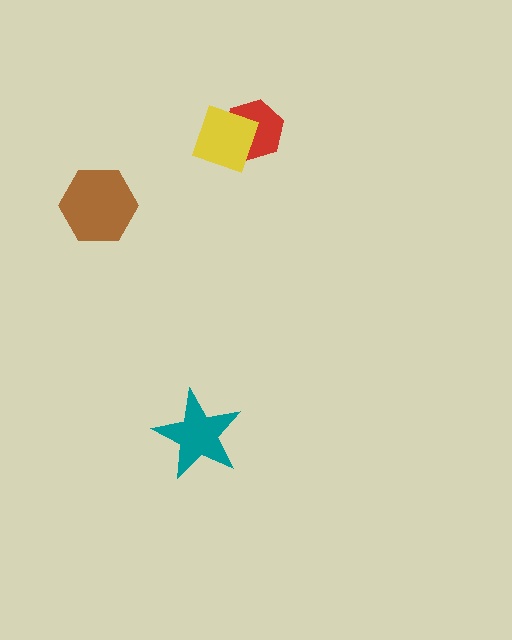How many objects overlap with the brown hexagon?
0 objects overlap with the brown hexagon.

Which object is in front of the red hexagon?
The yellow square is in front of the red hexagon.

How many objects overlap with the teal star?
0 objects overlap with the teal star.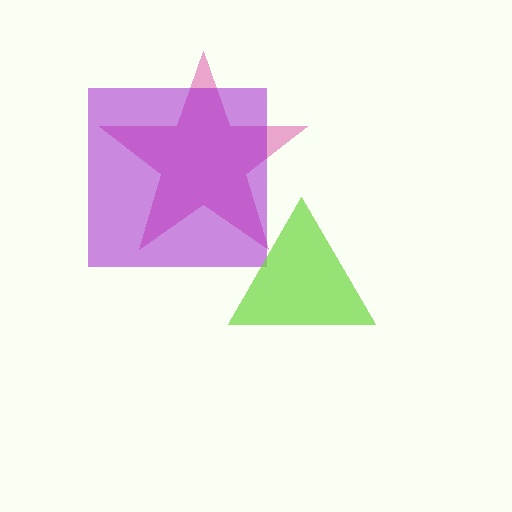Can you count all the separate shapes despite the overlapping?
Yes, there are 3 separate shapes.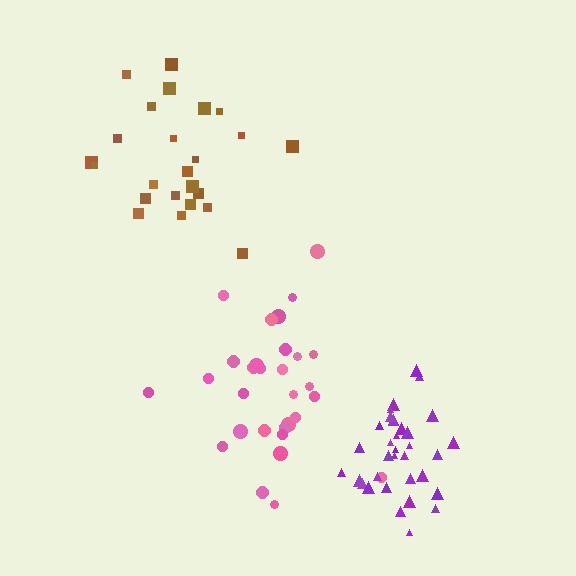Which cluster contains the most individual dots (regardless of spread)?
Purple (34).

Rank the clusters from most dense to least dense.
purple, pink, brown.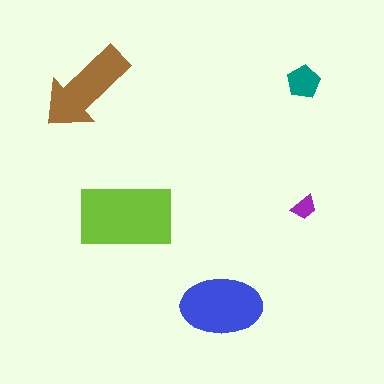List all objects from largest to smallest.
The lime rectangle, the blue ellipse, the brown arrow, the teal pentagon, the purple trapezoid.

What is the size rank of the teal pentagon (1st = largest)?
4th.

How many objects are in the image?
There are 5 objects in the image.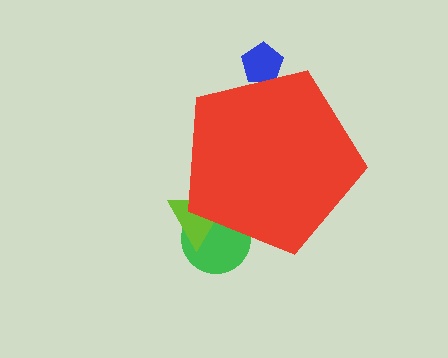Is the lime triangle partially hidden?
Yes, the lime triangle is partially hidden behind the red pentagon.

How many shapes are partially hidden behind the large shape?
3 shapes are partially hidden.